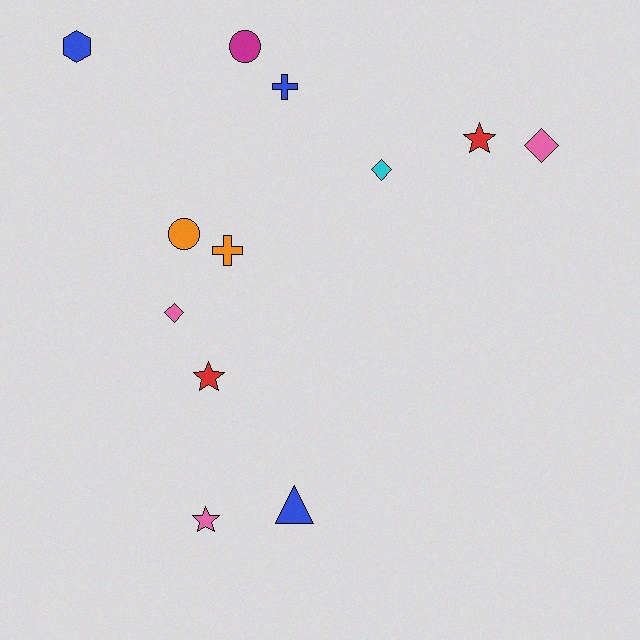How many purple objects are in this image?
There are no purple objects.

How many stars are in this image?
There are 3 stars.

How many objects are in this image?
There are 12 objects.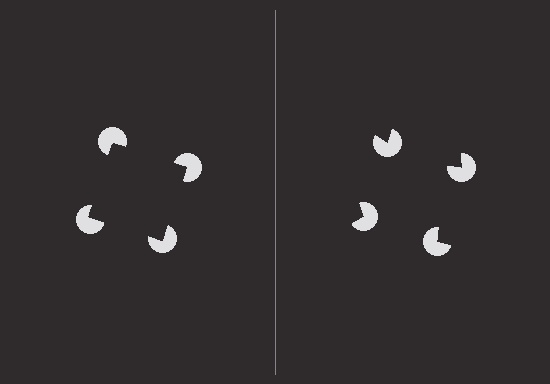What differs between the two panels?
The pac-man discs are positioned identically on both sides; only the wedge orientations differ. On the left they align to a square; on the right they are misaligned.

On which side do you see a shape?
An illusory square appears on the left side. On the right side the wedge cuts are rotated, so no coherent shape forms.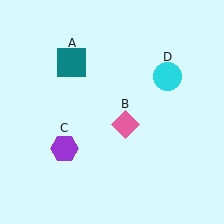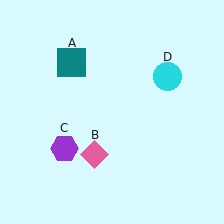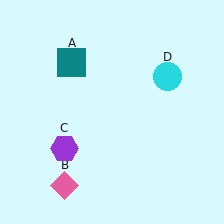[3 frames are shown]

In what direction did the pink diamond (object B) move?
The pink diamond (object B) moved down and to the left.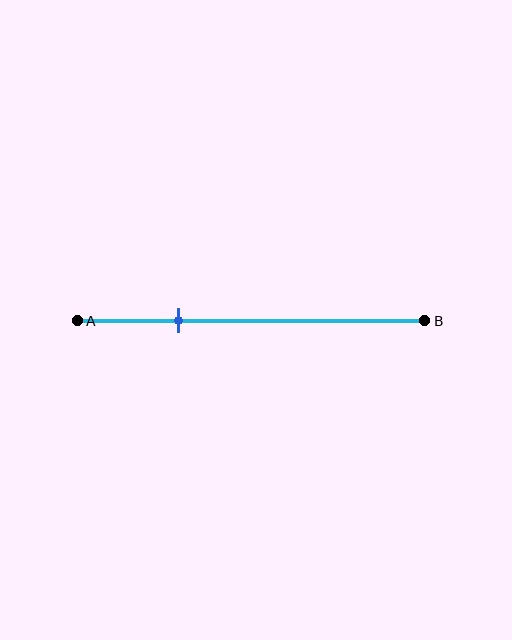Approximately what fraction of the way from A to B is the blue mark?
The blue mark is approximately 30% of the way from A to B.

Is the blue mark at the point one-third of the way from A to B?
No, the mark is at about 30% from A, not at the 33% one-third point.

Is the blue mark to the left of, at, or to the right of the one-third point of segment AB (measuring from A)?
The blue mark is to the left of the one-third point of segment AB.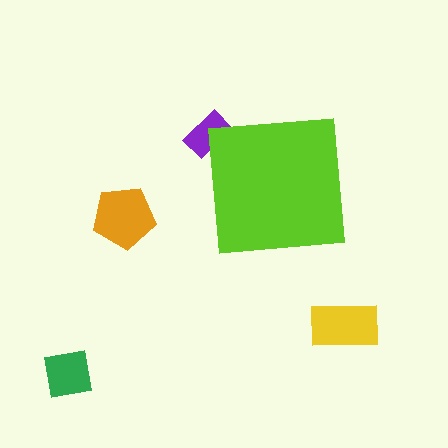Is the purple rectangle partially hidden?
Yes, the purple rectangle is partially hidden behind the lime square.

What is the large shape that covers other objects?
A lime square.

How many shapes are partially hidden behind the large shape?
1 shape is partially hidden.